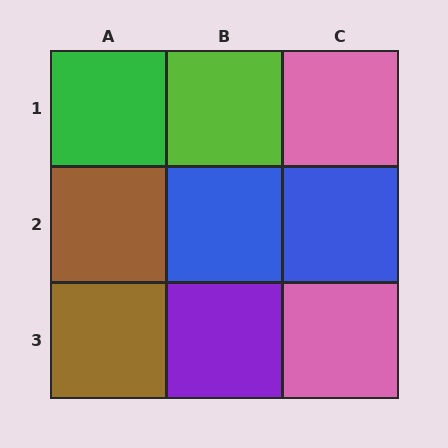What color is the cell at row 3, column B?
Purple.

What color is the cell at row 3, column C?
Pink.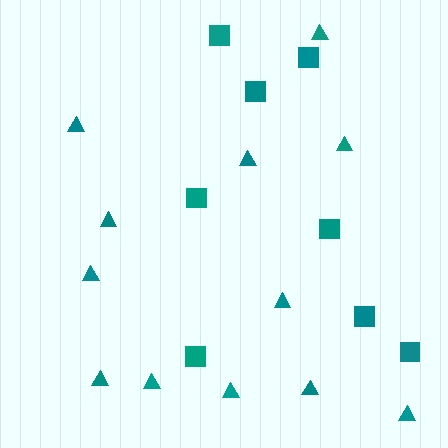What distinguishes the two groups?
There are 2 groups: one group of triangles (12) and one group of squares (8).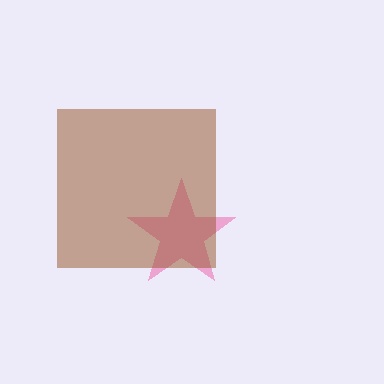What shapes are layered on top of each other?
The layered shapes are: a pink star, a brown square.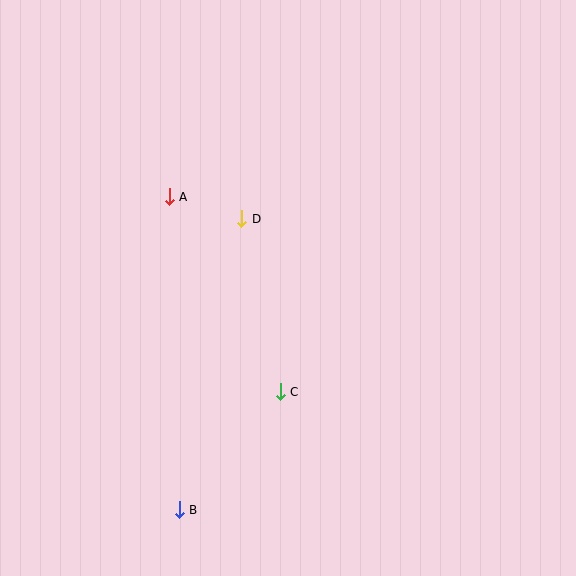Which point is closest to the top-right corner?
Point D is closest to the top-right corner.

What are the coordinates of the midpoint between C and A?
The midpoint between C and A is at (225, 294).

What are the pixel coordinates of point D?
Point D is at (242, 219).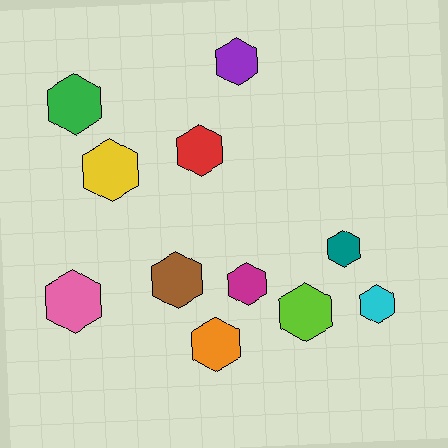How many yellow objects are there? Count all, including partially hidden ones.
There is 1 yellow object.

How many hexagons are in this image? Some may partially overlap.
There are 11 hexagons.